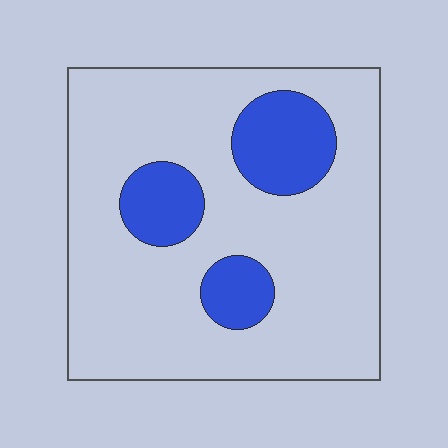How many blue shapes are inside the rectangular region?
3.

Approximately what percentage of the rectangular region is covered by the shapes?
Approximately 20%.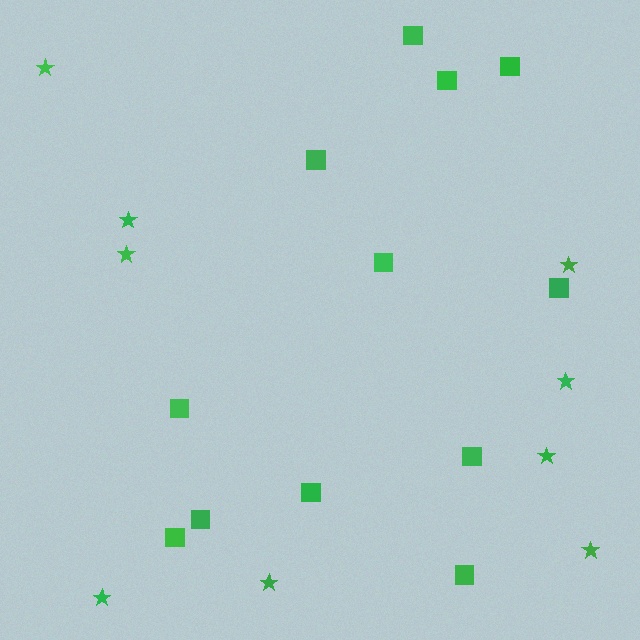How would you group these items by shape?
There are 2 groups: one group of squares (12) and one group of stars (9).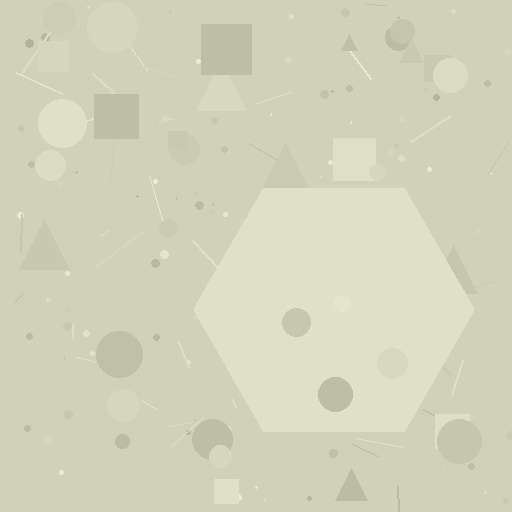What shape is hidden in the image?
A hexagon is hidden in the image.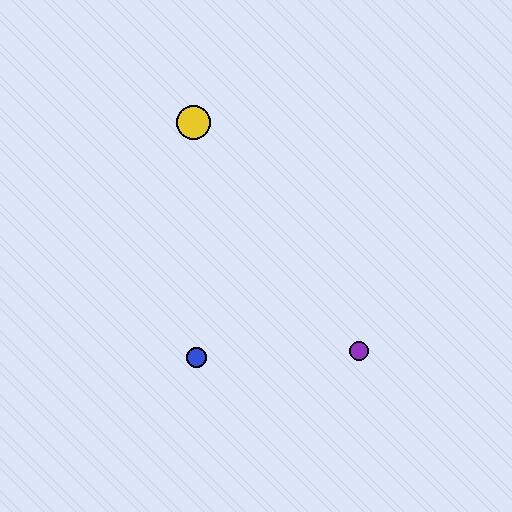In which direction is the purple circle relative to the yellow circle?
The purple circle is below the yellow circle.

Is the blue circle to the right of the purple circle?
No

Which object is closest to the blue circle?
The purple circle is closest to the blue circle.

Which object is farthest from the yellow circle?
The purple circle is farthest from the yellow circle.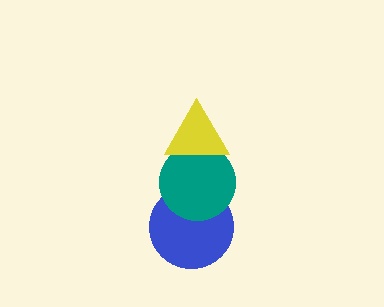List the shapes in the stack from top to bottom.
From top to bottom: the yellow triangle, the teal circle, the blue circle.